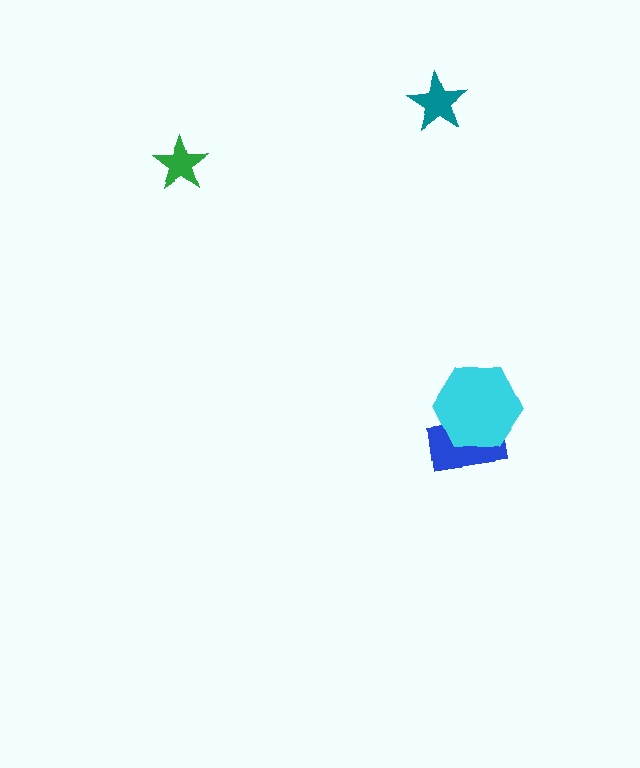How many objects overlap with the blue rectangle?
1 object overlaps with the blue rectangle.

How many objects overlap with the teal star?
0 objects overlap with the teal star.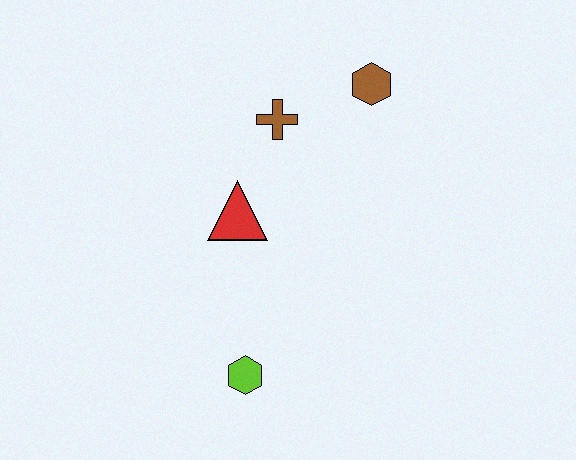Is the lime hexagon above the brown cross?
No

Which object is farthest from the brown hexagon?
The lime hexagon is farthest from the brown hexagon.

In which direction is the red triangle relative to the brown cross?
The red triangle is below the brown cross.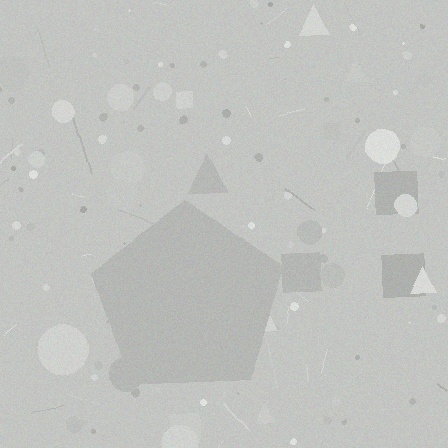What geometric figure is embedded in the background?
A pentagon is embedded in the background.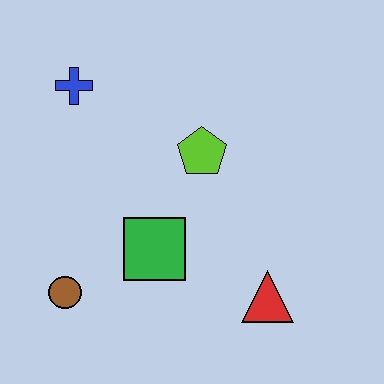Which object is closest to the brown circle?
The green square is closest to the brown circle.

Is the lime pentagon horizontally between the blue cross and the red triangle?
Yes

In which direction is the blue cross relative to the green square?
The blue cross is above the green square.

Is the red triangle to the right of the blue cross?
Yes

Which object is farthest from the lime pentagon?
The brown circle is farthest from the lime pentagon.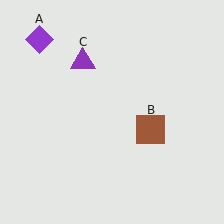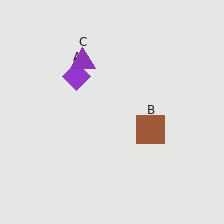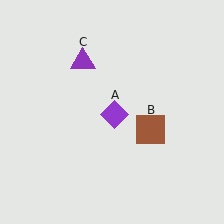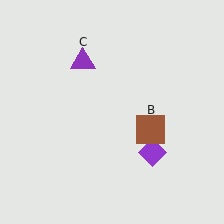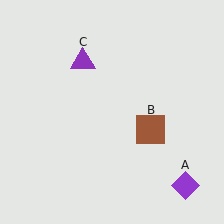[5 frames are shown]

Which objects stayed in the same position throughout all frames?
Brown square (object B) and purple triangle (object C) remained stationary.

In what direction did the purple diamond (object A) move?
The purple diamond (object A) moved down and to the right.